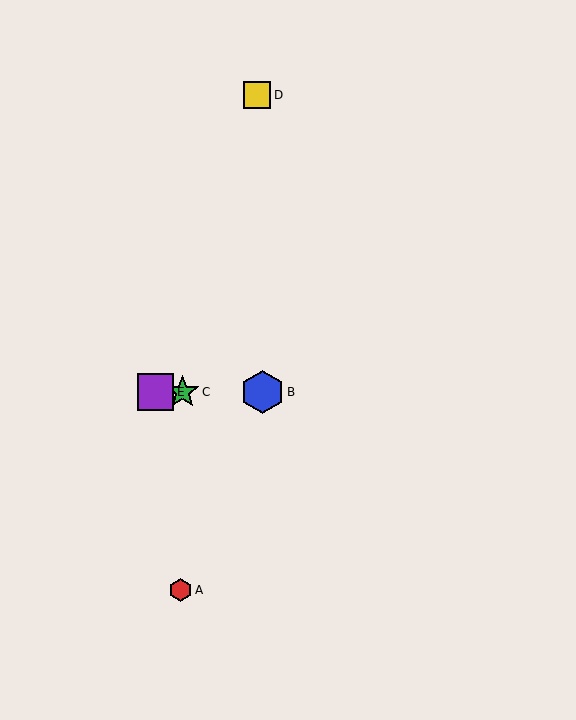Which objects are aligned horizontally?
Objects B, C, E are aligned horizontally.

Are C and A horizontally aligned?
No, C is at y≈392 and A is at y≈590.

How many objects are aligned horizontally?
3 objects (B, C, E) are aligned horizontally.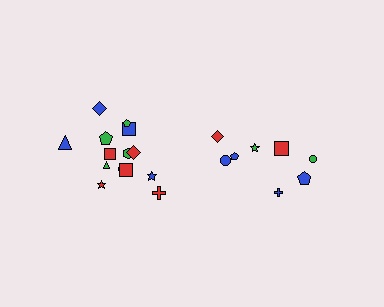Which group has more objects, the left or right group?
The left group.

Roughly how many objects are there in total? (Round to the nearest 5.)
Roughly 25 objects in total.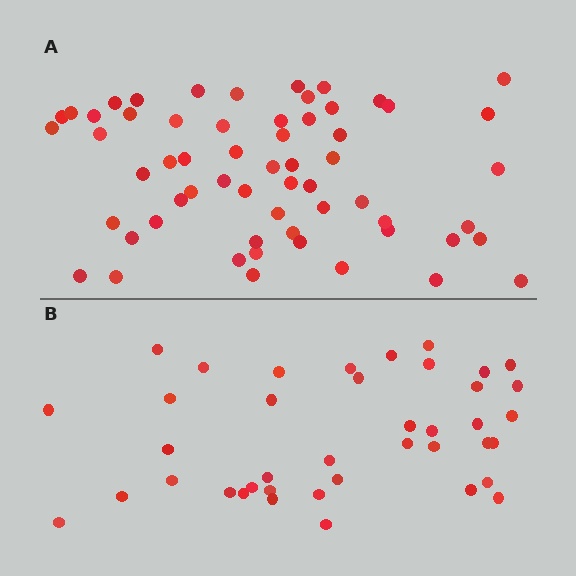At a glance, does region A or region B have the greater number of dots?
Region A (the top region) has more dots.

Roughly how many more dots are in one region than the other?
Region A has approximately 20 more dots than region B.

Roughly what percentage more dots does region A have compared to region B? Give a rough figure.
About 50% more.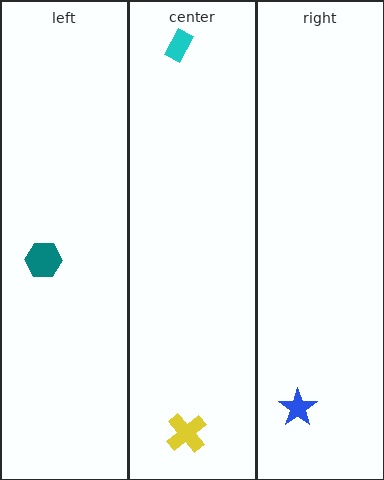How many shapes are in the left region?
1.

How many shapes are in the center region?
2.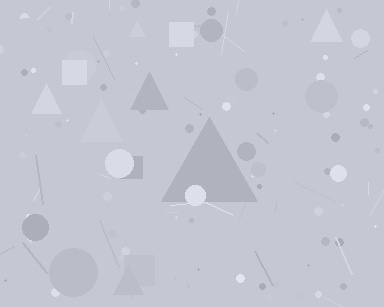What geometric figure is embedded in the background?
A triangle is embedded in the background.